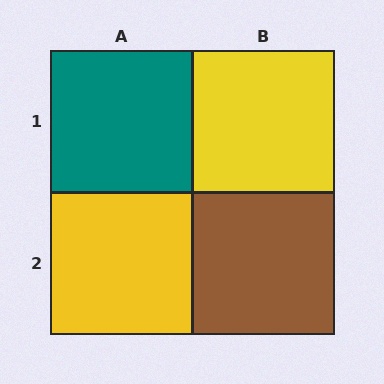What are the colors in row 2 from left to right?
Yellow, brown.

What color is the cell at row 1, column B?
Yellow.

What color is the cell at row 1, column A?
Teal.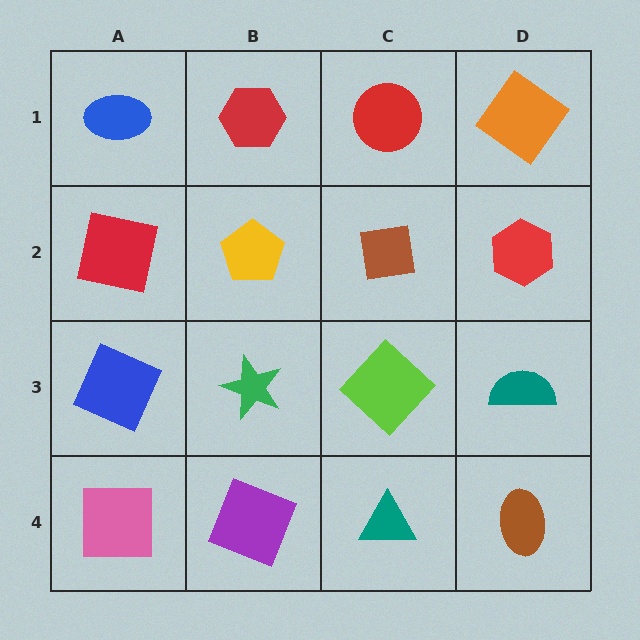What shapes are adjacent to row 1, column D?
A red hexagon (row 2, column D), a red circle (row 1, column C).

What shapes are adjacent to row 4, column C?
A lime diamond (row 3, column C), a purple square (row 4, column B), a brown ellipse (row 4, column D).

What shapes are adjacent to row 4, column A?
A blue square (row 3, column A), a purple square (row 4, column B).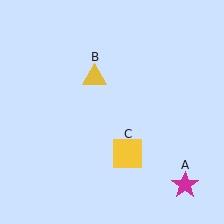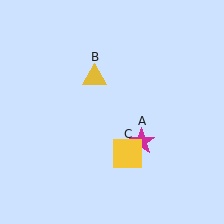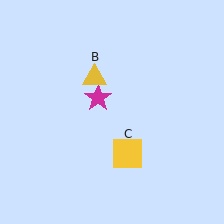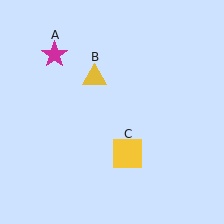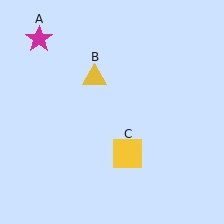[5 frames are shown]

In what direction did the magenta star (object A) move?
The magenta star (object A) moved up and to the left.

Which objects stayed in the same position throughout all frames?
Yellow triangle (object B) and yellow square (object C) remained stationary.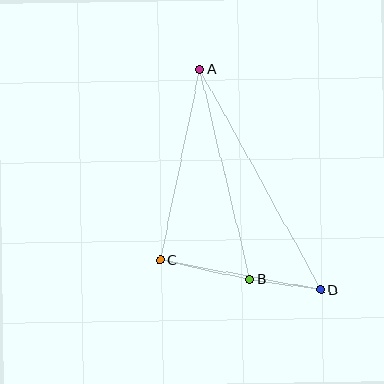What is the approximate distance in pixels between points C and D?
The distance between C and D is approximately 163 pixels.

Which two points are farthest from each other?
Points A and D are farthest from each other.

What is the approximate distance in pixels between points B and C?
The distance between B and C is approximately 92 pixels.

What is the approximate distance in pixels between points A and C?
The distance between A and C is approximately 195 pixels.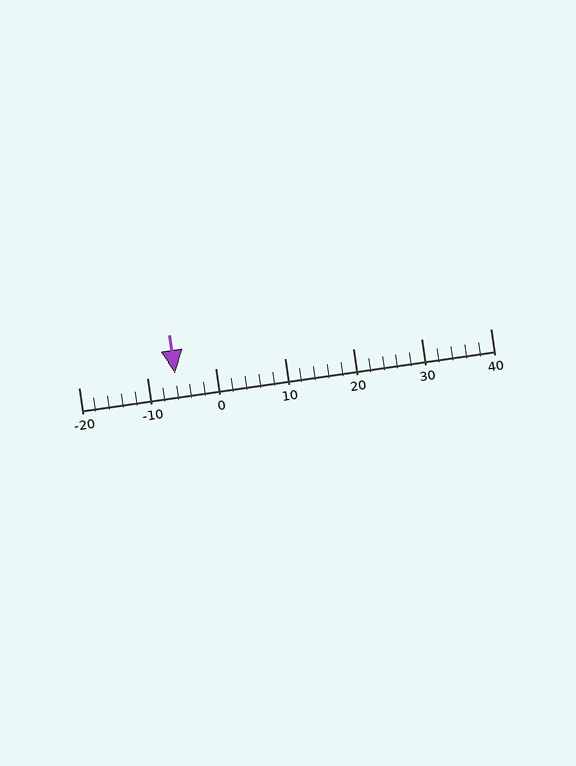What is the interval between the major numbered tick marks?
The major tick marks are spaced 10 units apart.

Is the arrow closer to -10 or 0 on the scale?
The arrow is closer to -10.